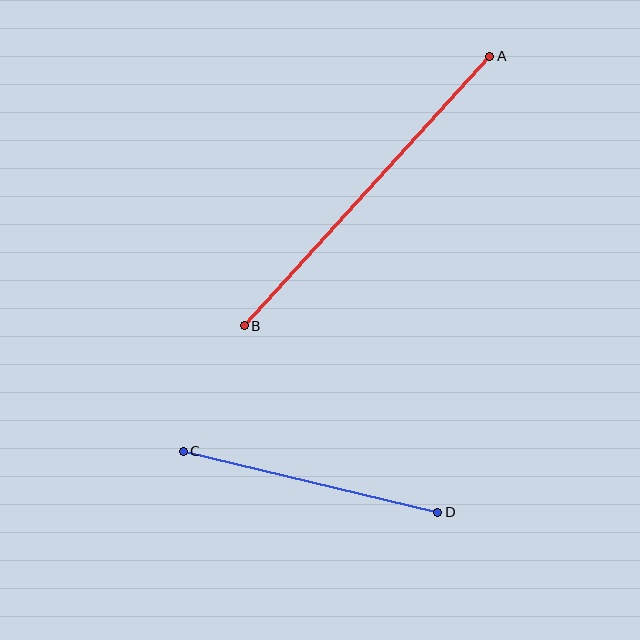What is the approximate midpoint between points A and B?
The midpoint is at approximately (367, 191) pixels.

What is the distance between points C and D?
The distance is approximately 262 pixels.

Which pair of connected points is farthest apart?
Points A and B are farthest apart.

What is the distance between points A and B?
The distance is approximately 365 pixels.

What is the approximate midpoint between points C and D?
The midpoint is at approximately (310, 482) pixels.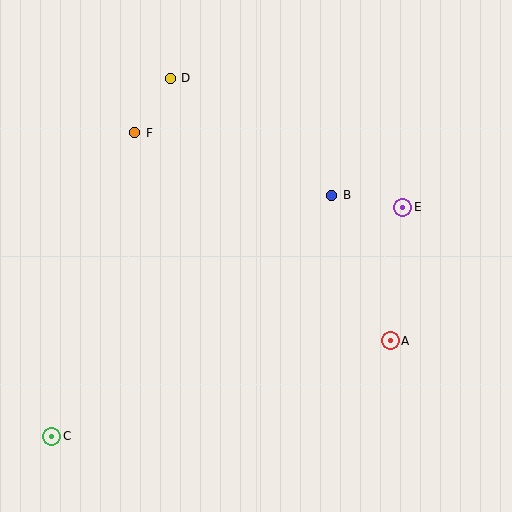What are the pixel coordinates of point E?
Point E is at (403, 207).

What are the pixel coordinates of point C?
Point C is at (52, 436).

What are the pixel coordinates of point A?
Point A is at (390, 341).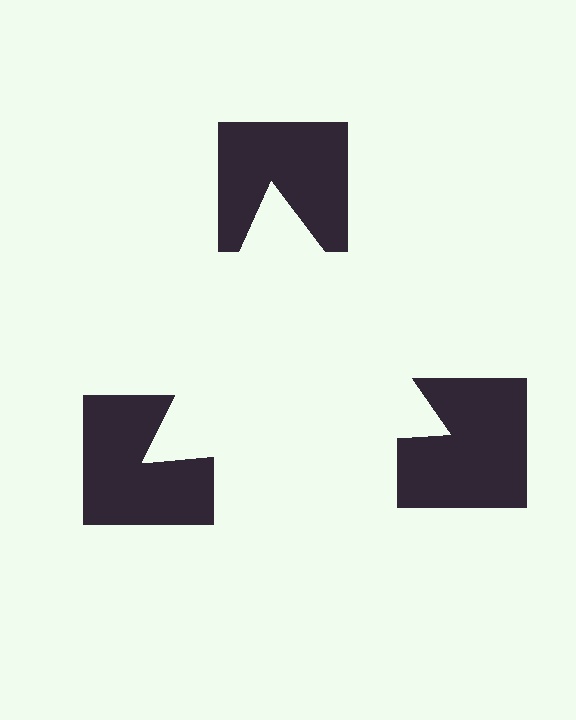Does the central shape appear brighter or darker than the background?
It typically appears slightly brighter than the background, even though no actual brightness change is drawn.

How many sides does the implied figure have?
3 sides.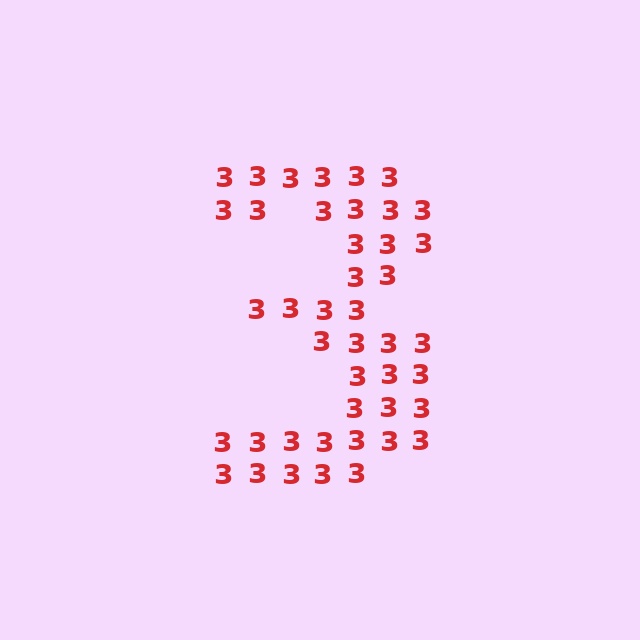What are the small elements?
The small elements are digit 3's.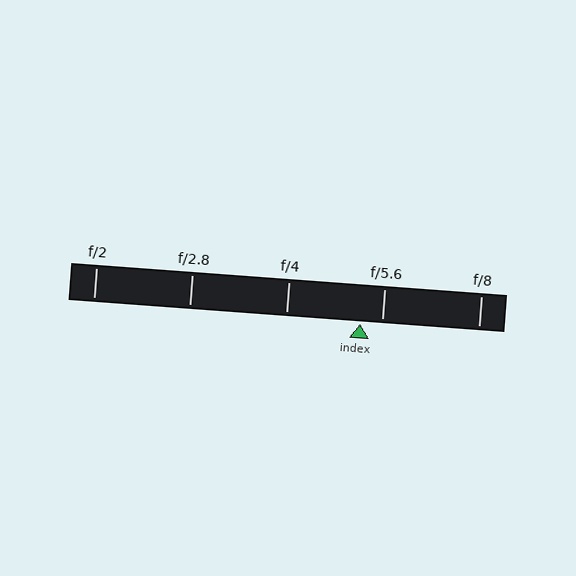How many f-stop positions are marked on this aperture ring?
There are 5 f-stop positions marked.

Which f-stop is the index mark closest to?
The index mark is closest to f/5.6.